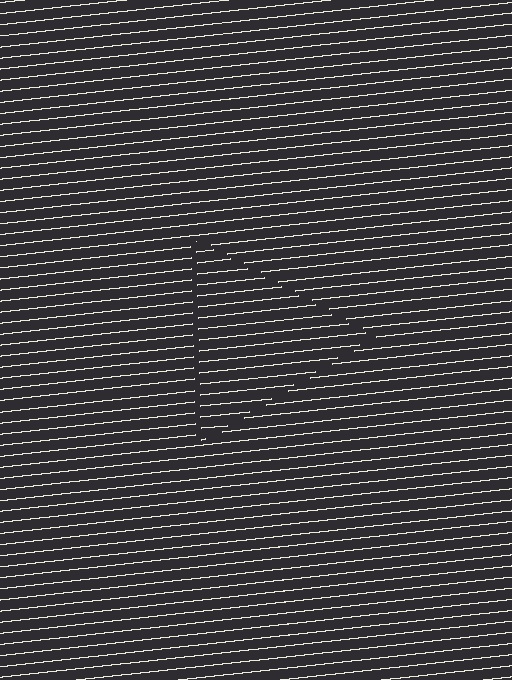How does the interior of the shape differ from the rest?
The interior of the shape contains the same grating, shifted by half a period — the contour is defined by the phase discontinuity where line-ends from the inner and outer gratings abut.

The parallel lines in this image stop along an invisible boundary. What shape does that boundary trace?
An illusory triangle. The interior of the shape contains the same grating, shifted by half a period — the contour is defined by the phase discontinuity where line-ends from the inner and outer gratings abut.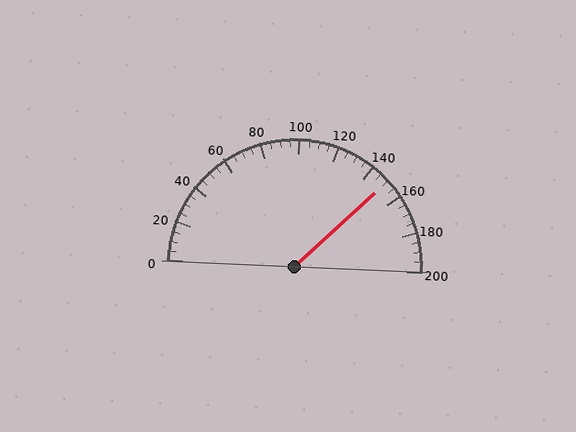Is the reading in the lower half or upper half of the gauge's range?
The reading is in the upper half of the range (0 to 200).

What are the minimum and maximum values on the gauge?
The gauge ranges from 0 to 200.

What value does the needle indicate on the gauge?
The needle indicates approximately 150.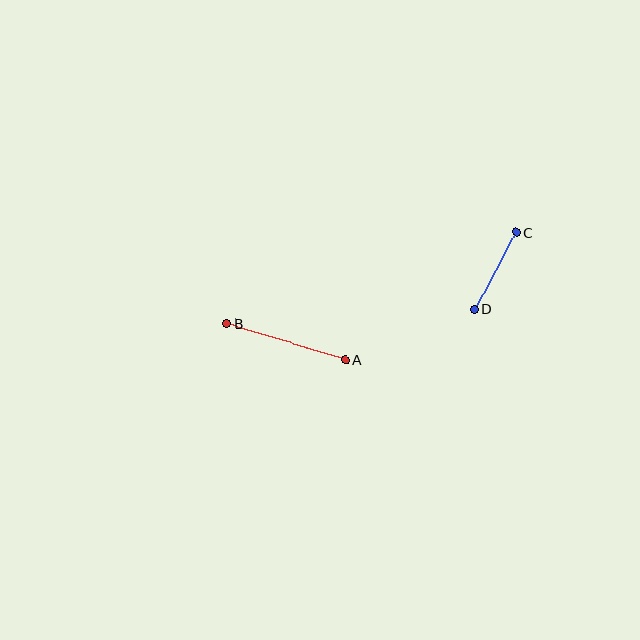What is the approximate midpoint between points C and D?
The midpoint is at approximately (495, 271) pixels.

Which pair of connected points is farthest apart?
Points A and B are farthest apart.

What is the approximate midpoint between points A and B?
The midpoint is at approximately (286, 342) pixels.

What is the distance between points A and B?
The distance is approximately 125 pixels.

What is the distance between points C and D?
The distance is approximately 87 pixels.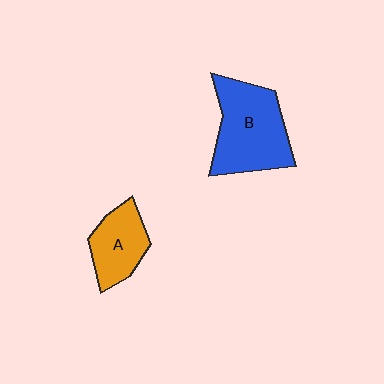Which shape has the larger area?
Shape B (blue).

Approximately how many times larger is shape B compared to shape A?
Approximately 1.7 times.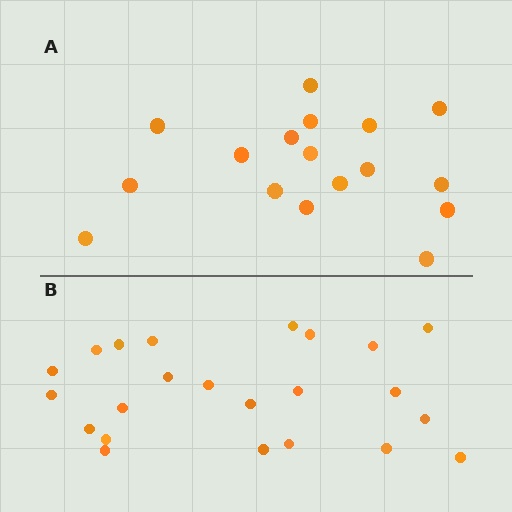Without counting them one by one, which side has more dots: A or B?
Region B (the bottom region) has more dots.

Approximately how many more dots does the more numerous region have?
Region B has about 6 more dots than region A.